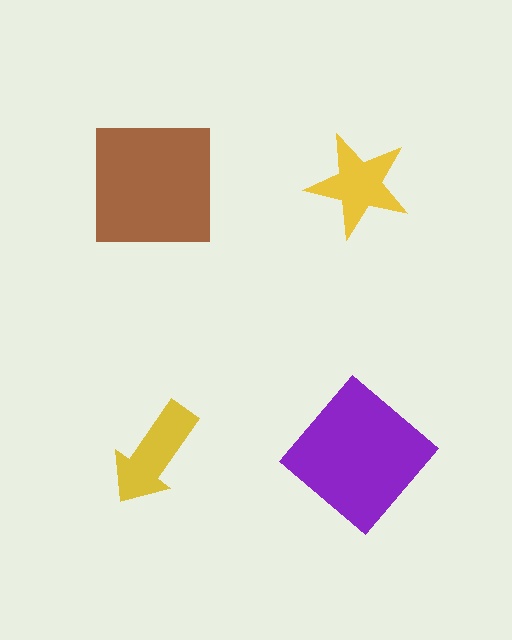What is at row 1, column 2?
A yellow star.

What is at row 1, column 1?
A brown square.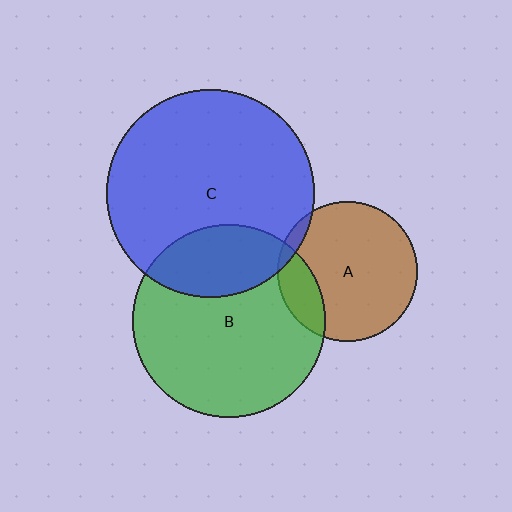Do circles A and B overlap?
Yes.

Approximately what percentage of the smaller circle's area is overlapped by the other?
Approximately 15%.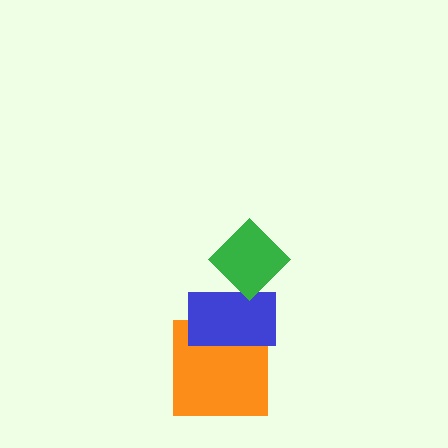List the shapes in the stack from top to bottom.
From top to bottom: the green diamond, the blue rectangle, the orange square.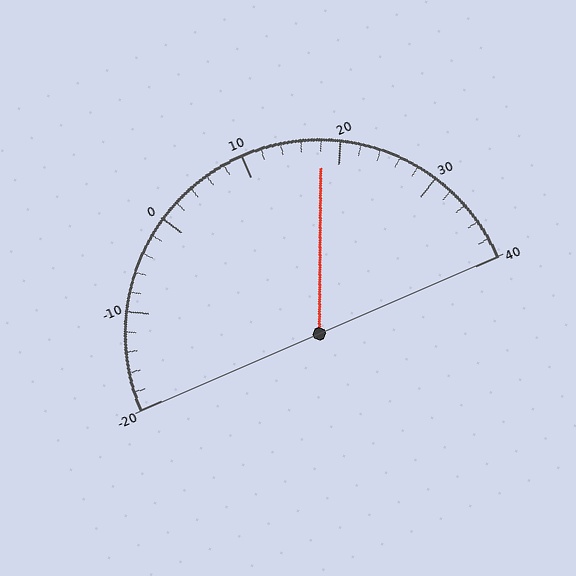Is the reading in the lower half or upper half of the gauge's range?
The reading is in the upper half of the range (-20 to 40).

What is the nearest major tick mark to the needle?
The nearest major tick mark is 20.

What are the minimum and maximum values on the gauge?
The gauge ranges from -20 to 40.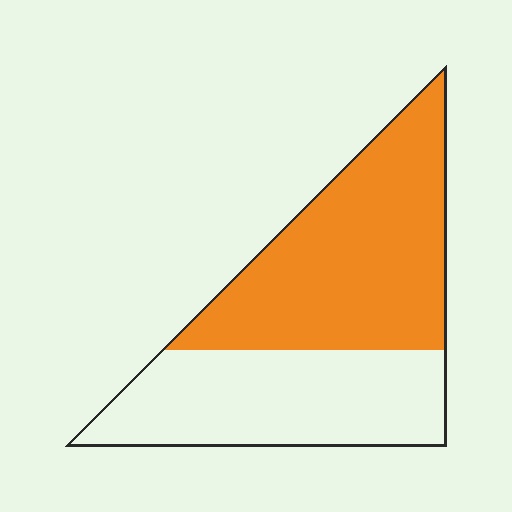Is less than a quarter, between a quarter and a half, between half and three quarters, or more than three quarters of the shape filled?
Between half and three quarters.